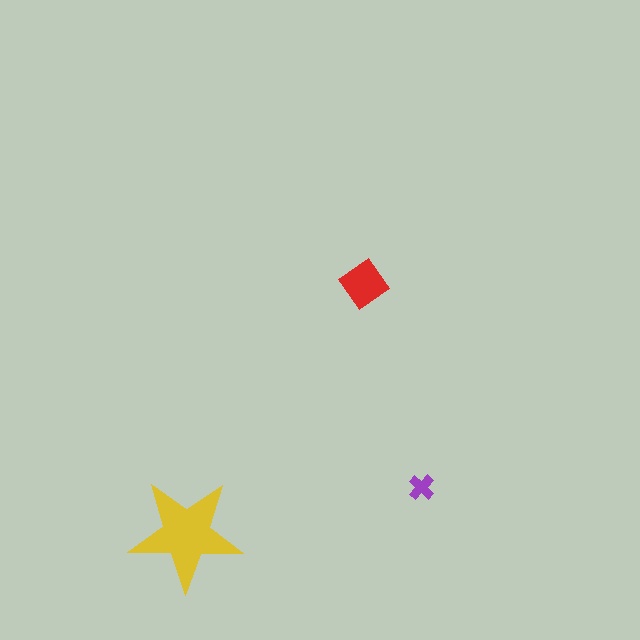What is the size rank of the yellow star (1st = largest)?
1st.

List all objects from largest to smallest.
The yellow star, the red diamond, the purple cross.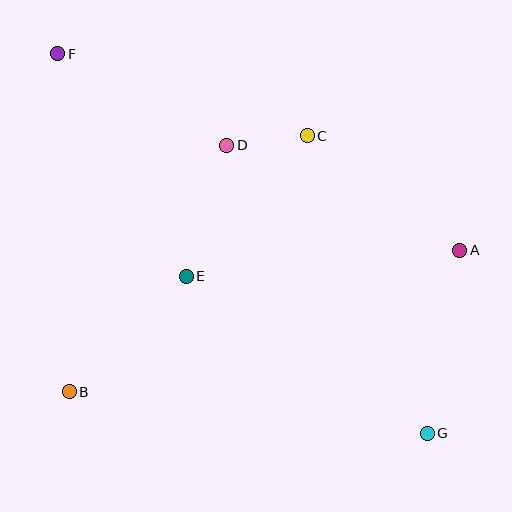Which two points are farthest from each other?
Points F and G are farthest from each other.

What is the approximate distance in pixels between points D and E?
The distance between D and E is approximately 137 pixels.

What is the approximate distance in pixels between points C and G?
The distance between C and G is approximately 321 pixels.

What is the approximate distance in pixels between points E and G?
The distance between E and G is approximately 288 pixels.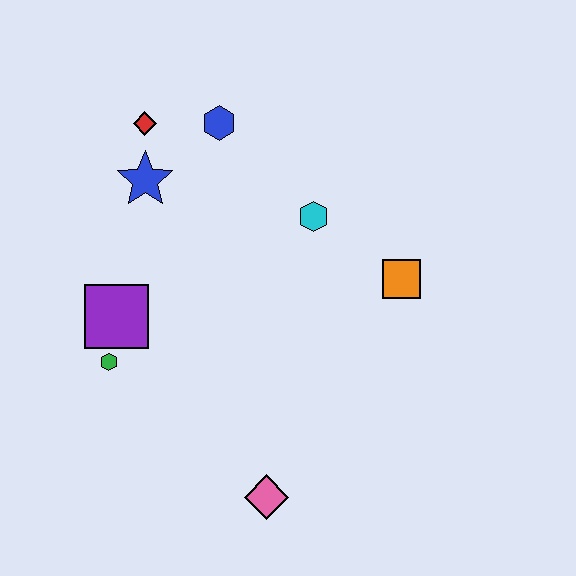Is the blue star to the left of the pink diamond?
Yes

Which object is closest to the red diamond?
The blue star is closest to the red diamond.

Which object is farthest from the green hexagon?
The orange square is farthest from the green hexagon.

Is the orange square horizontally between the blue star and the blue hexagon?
No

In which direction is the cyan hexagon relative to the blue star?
The cyan hexagon is to the right of the blue star.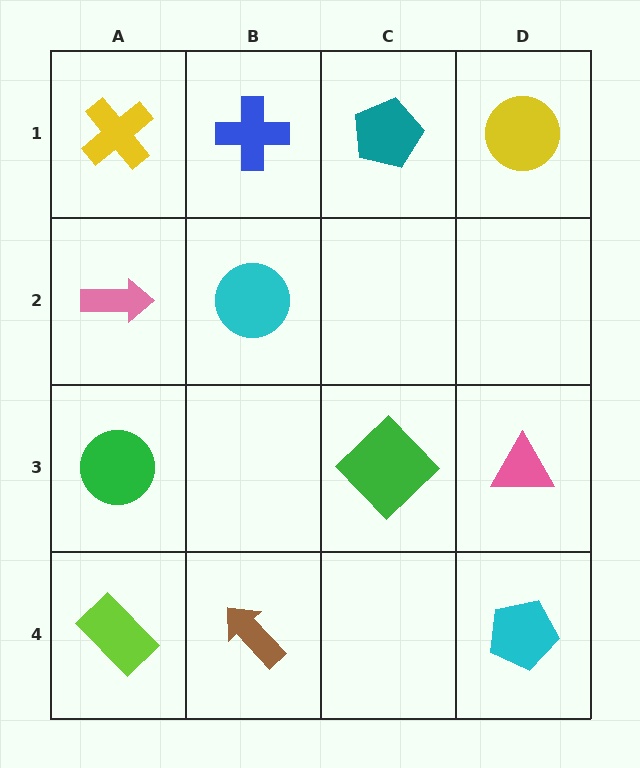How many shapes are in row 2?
2 shapes.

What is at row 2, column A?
A pink arrow.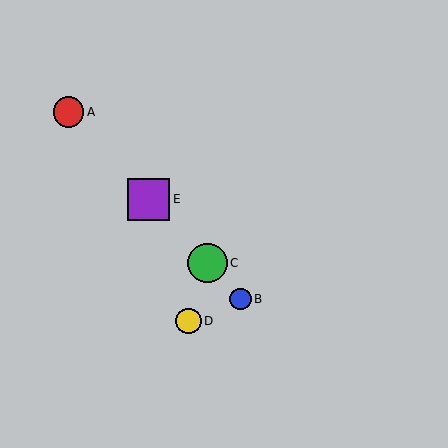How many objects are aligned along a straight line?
4 objects (A, B, C, E) are aligned along a straight line.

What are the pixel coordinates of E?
Object E is at (149, 199).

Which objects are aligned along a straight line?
Objects A, B, C, E are aligned along a straight line.